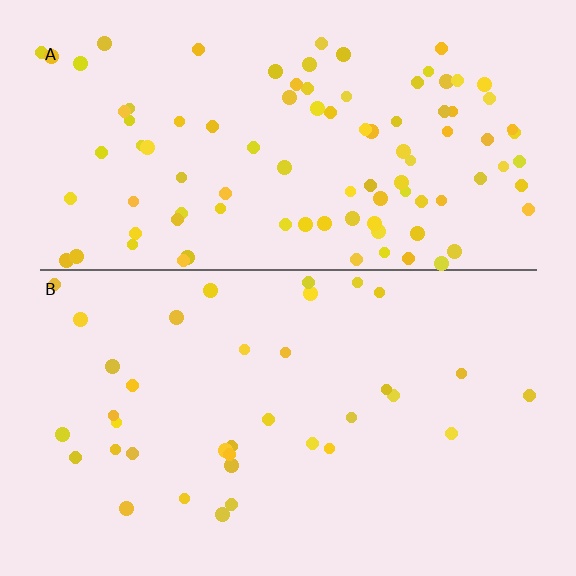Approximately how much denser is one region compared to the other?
Approximately 2.7× — region A over region B.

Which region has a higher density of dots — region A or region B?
A (the top).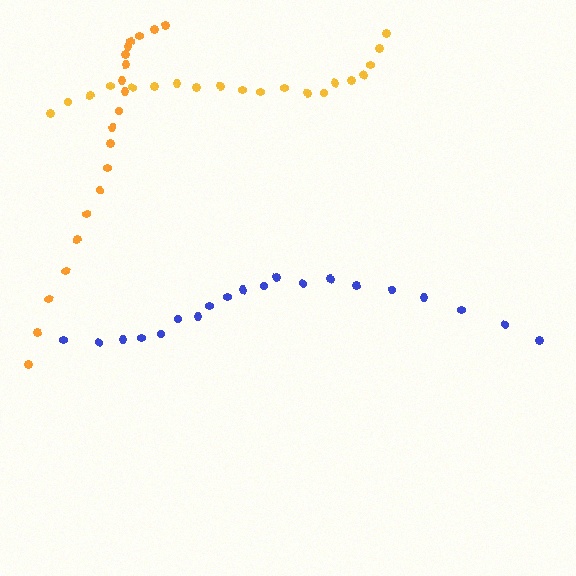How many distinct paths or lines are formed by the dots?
There are 3 distinct paths.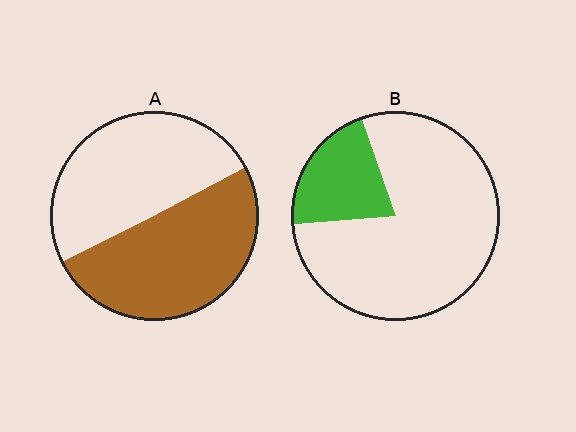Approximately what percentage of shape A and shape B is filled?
A is approximately 50% and B is approximately 20%.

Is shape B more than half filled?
No.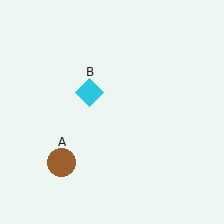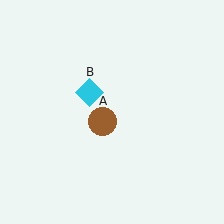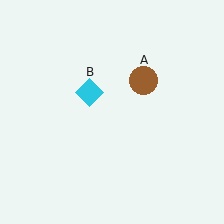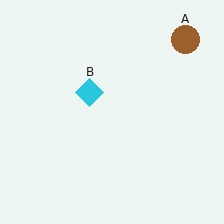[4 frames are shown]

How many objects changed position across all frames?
1 object changed position: brown circle (object A).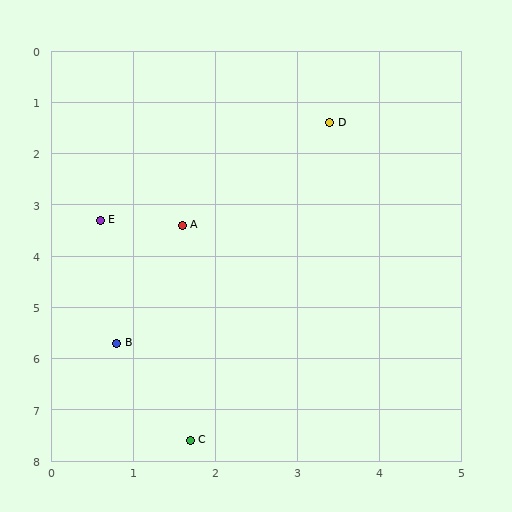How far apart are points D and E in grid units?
Points D and E are about 3.4 grid units apart.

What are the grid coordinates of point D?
Point D is at approximately (3.4, 1.4).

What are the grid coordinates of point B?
Point B is at approximately (0.8, 5.7).